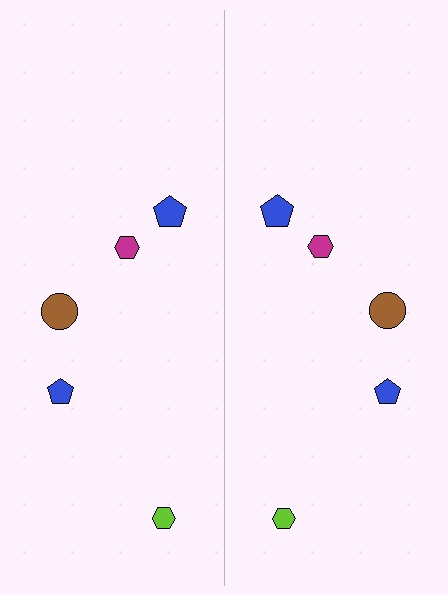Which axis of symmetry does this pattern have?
The pattern has a vertical axis of symmetry running through the center of the image.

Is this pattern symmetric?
Yes, this pattern has bilateral (reflection) symmetry.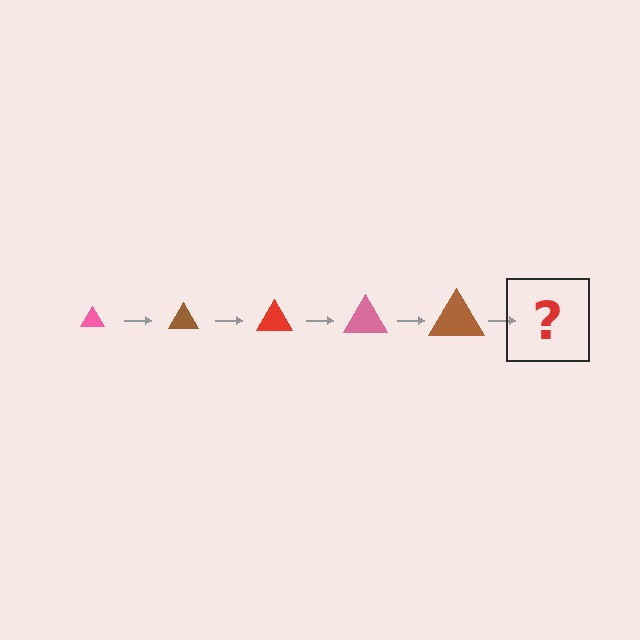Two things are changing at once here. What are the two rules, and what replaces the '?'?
The two rules are that the triangle grows larger each step and the color cycles through pink, brown, and red. The '?' should be a red triangle, larger than the previous one.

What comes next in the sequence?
The next element should be a red triangle, larger than the previous one.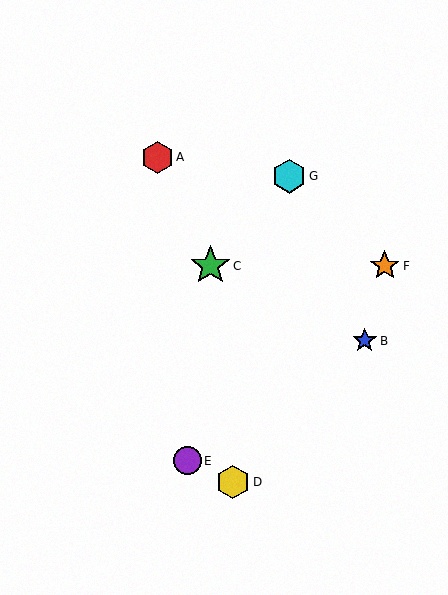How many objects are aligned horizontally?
2 objects (C, F) are aligned horizontally.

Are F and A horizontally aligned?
No, F is at y≈266 and A is at y≈157.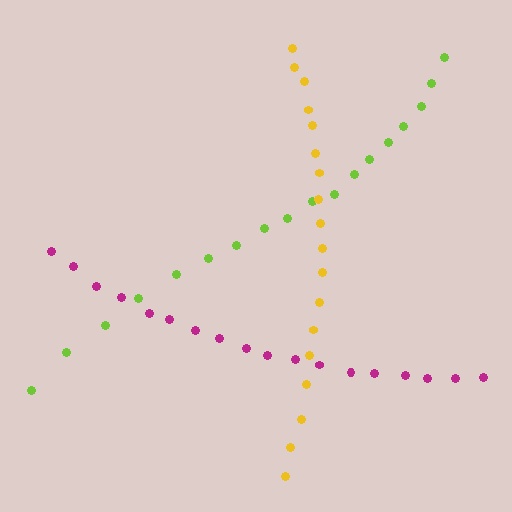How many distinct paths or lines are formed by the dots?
There are 3 distinct paths.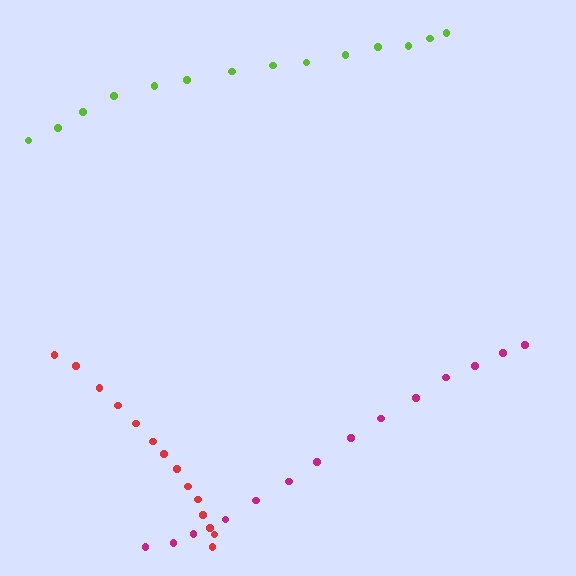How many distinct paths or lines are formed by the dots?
There are 3 distinct paths.